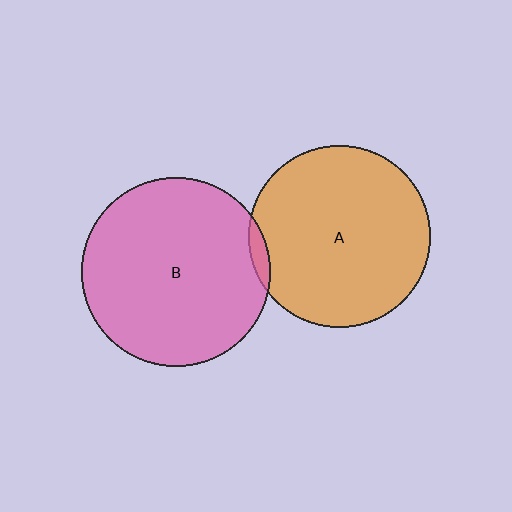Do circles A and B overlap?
Yes.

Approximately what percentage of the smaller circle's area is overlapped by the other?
Approximately 5%.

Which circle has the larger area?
Circle B (pink).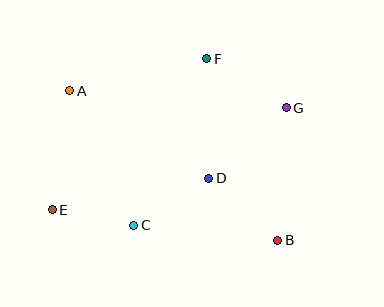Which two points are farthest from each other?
Points A and B are farthest from each other.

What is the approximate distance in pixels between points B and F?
The distance between B and F is approximately 195 pixels.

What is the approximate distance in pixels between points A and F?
The distance between A and F is approximately 141 pixels.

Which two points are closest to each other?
Points C and E are closest to each other.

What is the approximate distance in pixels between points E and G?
The distance between E and G is approximately 255 pixels.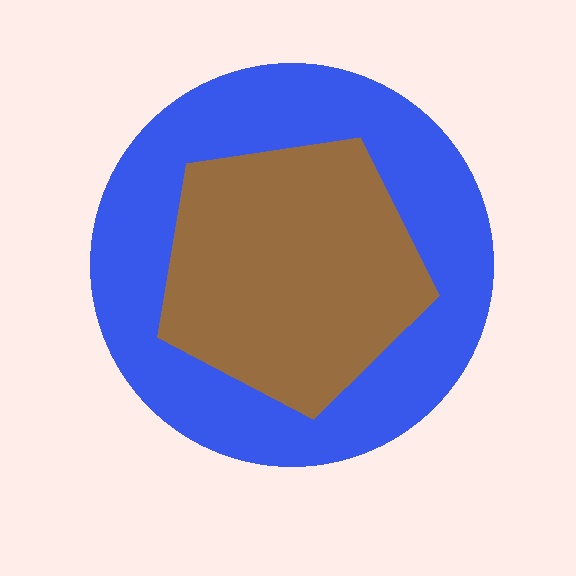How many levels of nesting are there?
2.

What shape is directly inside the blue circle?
The brown pentagon.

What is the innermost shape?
The brown pentagon.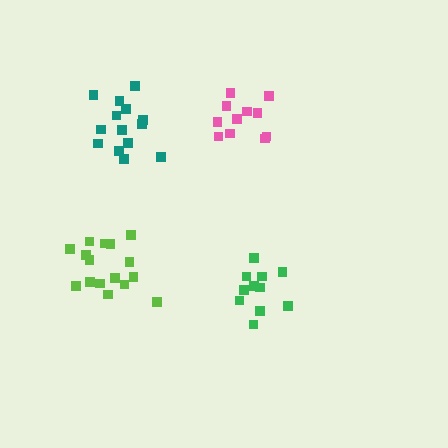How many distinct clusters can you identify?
There are 4 distinct clusters.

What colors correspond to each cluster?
The clusters are colored: green, lime, teal, pink.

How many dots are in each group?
Group 1: 11 dots, Group 2: 16 dots, Group 3: 14 dots, Group 4: 11 dots (52 total).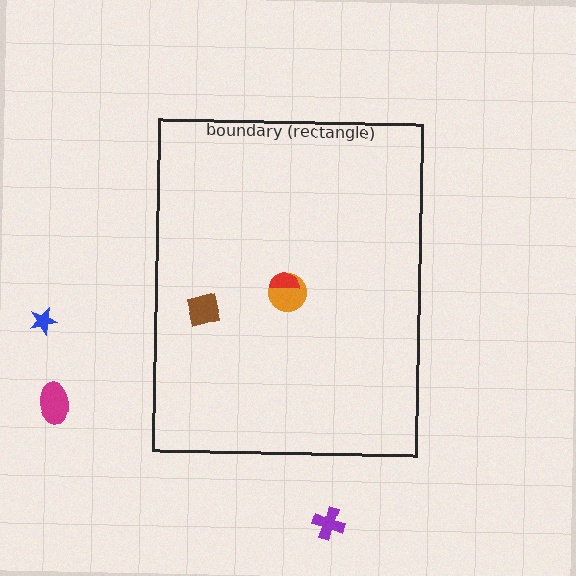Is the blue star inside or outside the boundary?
Outside.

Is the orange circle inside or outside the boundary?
Inside.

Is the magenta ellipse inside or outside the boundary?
Outside.